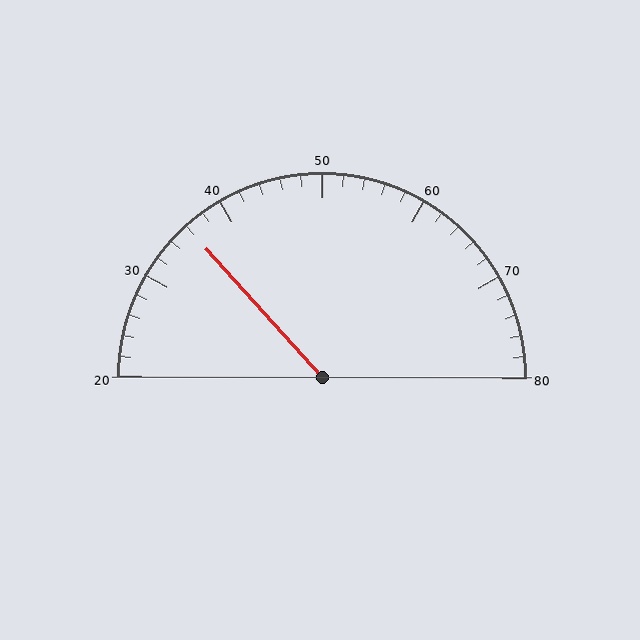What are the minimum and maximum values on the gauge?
The gauge ranges from 20 to 80.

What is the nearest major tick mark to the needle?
The nearest major tick mark is 40.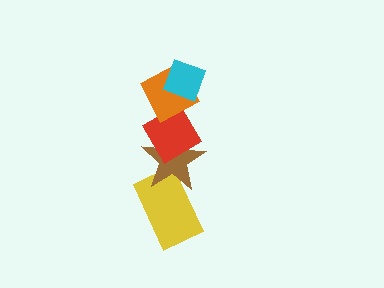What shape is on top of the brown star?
The red diamond is on top of the brown star.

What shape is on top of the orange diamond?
The cyan diamond is on top of the orange diamond.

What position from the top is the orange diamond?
The orange diamond is 2nd from the top.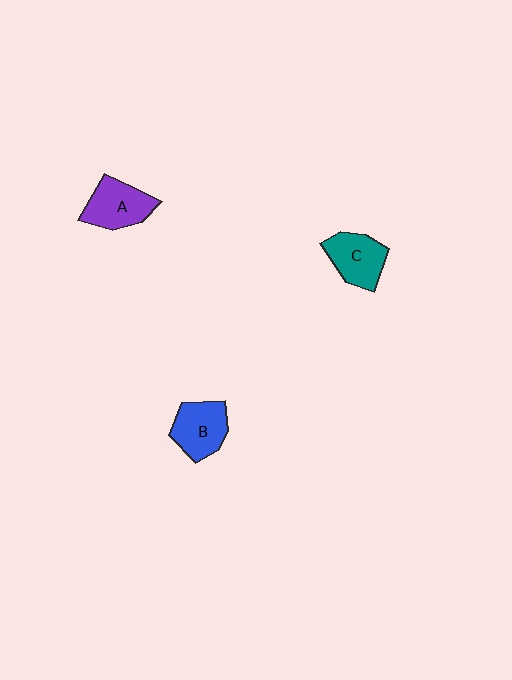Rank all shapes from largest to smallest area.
From largest to smallest: A (purple), B (blue), C (teal).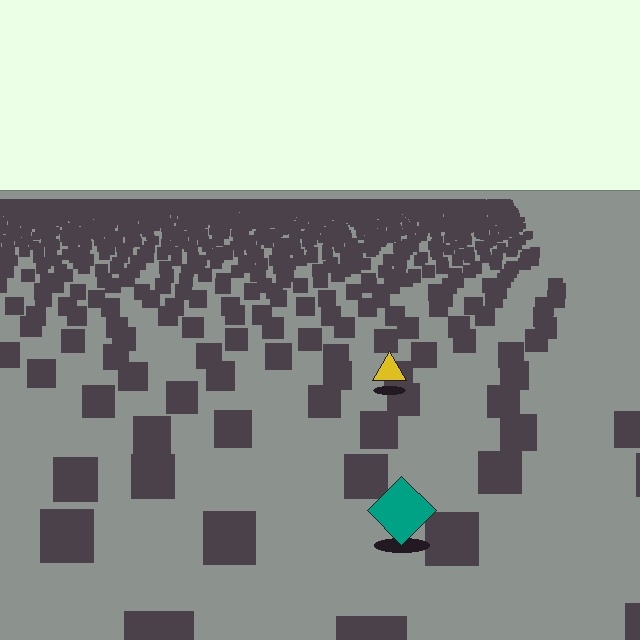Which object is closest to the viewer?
The teal diamond is closest. The texture marks near it are larger and more spread out.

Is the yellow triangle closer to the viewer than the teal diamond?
No. The teal diamond is closer — you can tell from the texture gradient: the ground texture is coarser near it.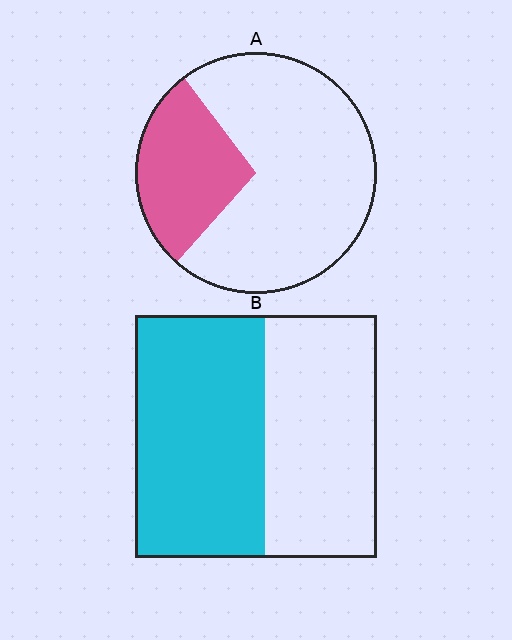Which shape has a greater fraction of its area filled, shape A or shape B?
Shape B.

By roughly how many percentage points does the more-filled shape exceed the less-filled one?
By roughly 25 percentage points (B over A).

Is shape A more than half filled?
No.